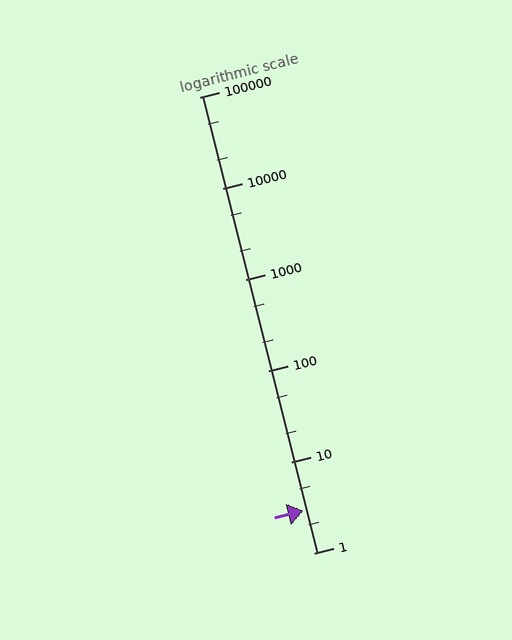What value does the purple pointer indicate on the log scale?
The pointer indicates approximately 2.9.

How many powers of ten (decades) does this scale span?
The scale spans 5 decades, from 1 to 100000.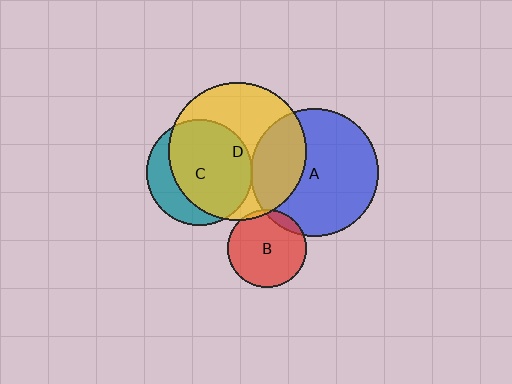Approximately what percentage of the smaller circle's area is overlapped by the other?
Approximately 70%.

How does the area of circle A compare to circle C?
Approximately 1.5 times.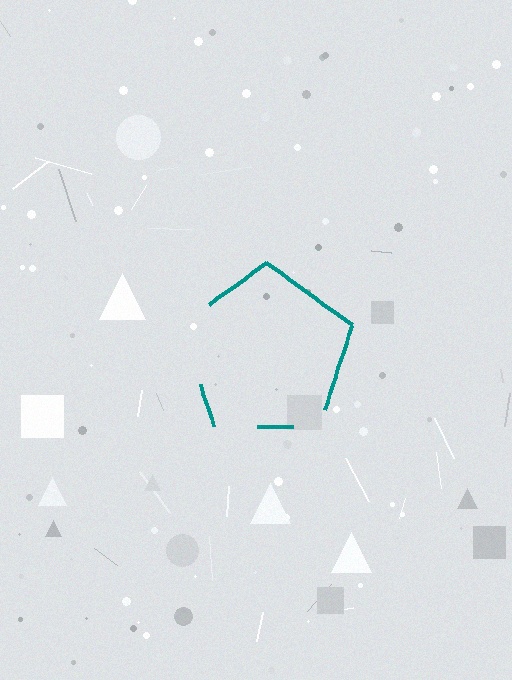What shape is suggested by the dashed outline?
The dashed outline suggests a pentagon.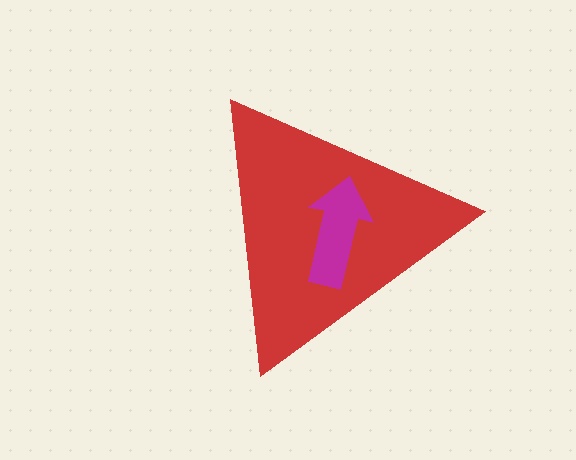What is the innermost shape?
The magenta arrow.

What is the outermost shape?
The red triangle.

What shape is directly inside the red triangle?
The magenta arrow.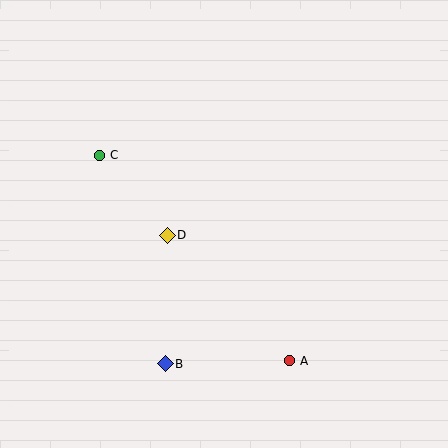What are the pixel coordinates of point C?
Point C is at (100, 155).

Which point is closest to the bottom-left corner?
Point B is closest to the bottom-left corner.